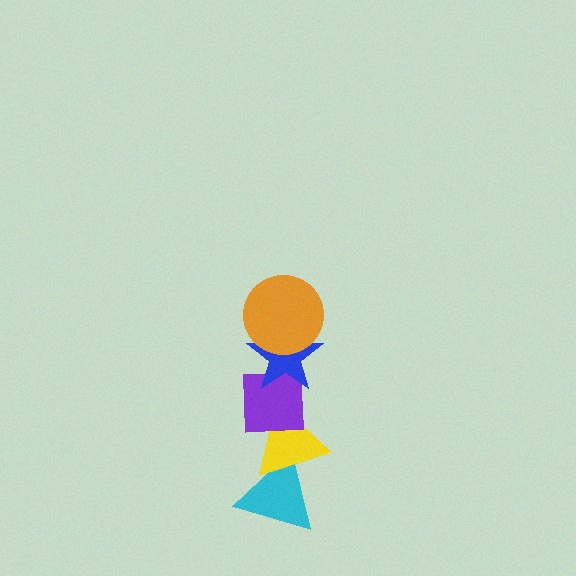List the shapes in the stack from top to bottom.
From top to bottom: the orange circle, the blue star, the purple square, the yellow triangle, the cyan triangle.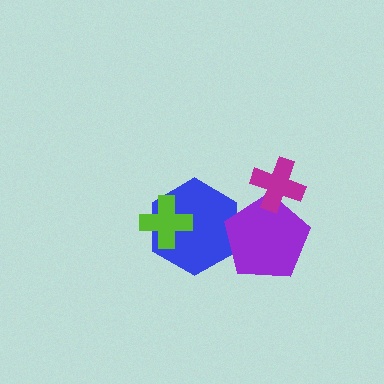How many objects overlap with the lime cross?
1 object overlaps with the lime cross.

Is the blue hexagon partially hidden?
Yes, it is partially covered by another shape.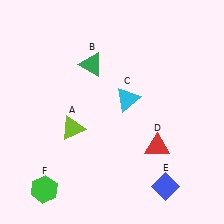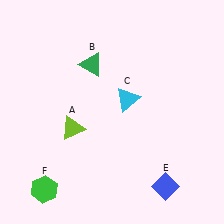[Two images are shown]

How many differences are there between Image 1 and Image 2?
There is 1 difference between the two images.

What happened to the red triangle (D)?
The red triangle (D) was removed in Image 2. It was in the bottom-right area of Image 1.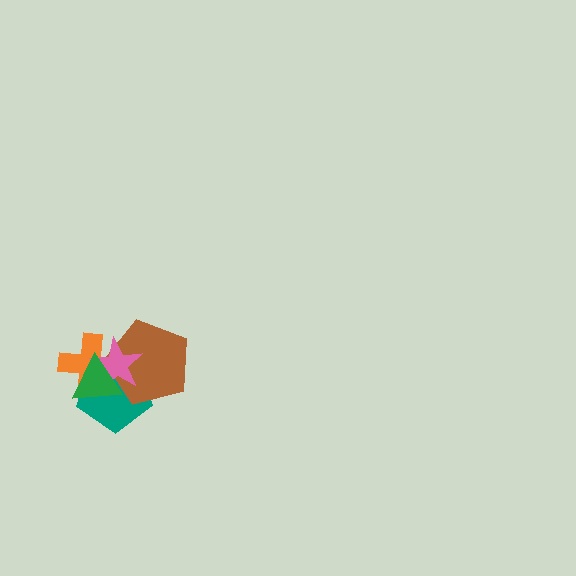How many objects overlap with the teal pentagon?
4 objects overlap with the teal pentagon.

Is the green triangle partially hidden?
No, no other shape covers it.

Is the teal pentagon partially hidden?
Yes, it is partially covered by another shape.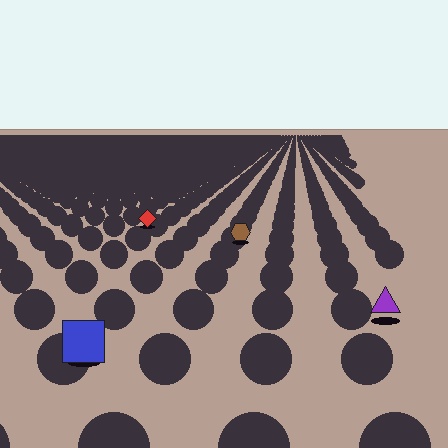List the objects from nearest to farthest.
From nearest to farthest: the blue square, the purple triangle, the brown hexagon, the red diamond.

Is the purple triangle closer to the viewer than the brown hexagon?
Yes. The purple triangle is closer — you can tell from the texture gradient: the ground texture is coarser near it.